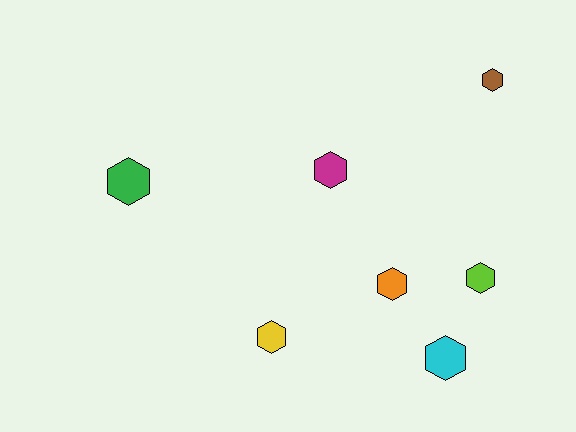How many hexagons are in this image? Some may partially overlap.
There are 7 hexagons.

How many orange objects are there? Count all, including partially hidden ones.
There is 1 orange object.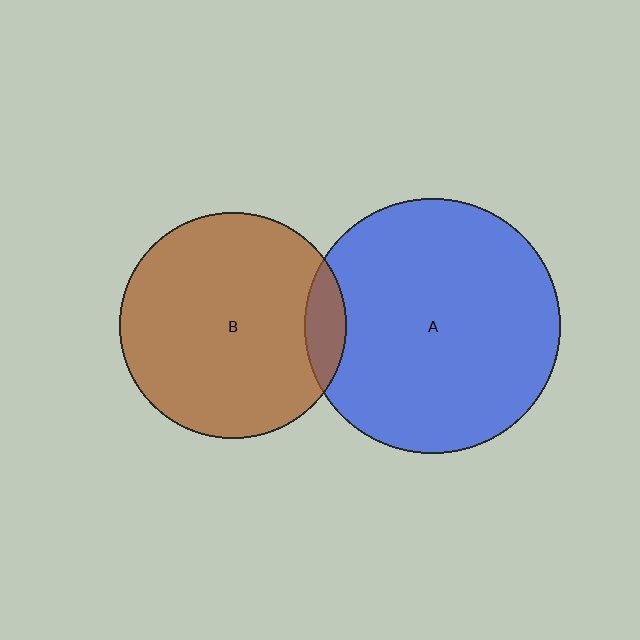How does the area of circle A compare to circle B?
Approximately 1.3 times.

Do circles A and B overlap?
Yes.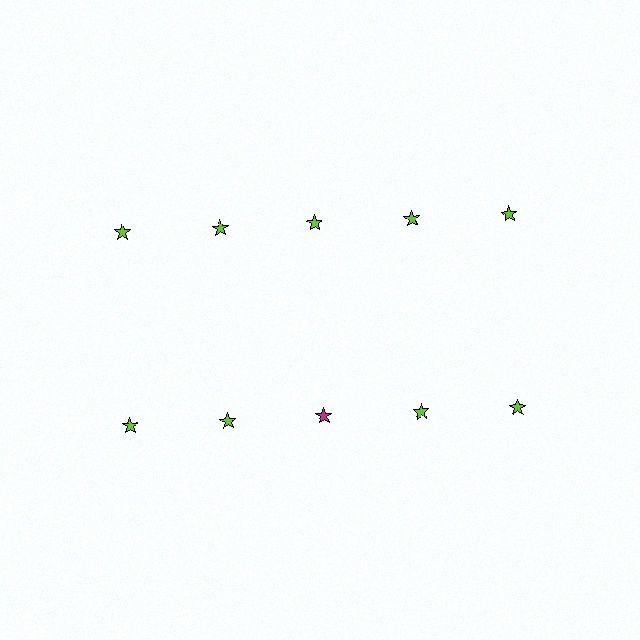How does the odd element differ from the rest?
It has a different color: magenta instead of lime.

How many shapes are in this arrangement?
There are 10 shapes arranged in a grid pattern.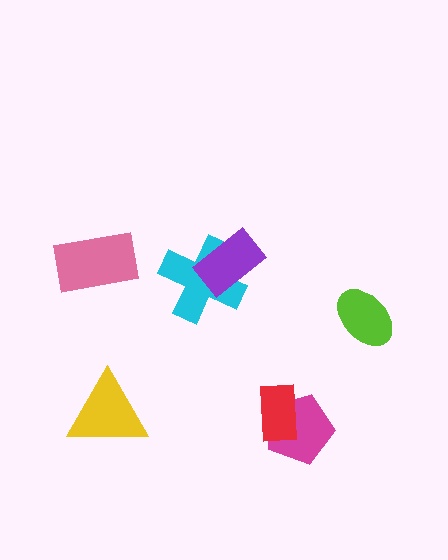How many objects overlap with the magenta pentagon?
1 object overlaps with the magenta pentagon.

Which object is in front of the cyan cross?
The purple rectangle is in front of the cyan cross.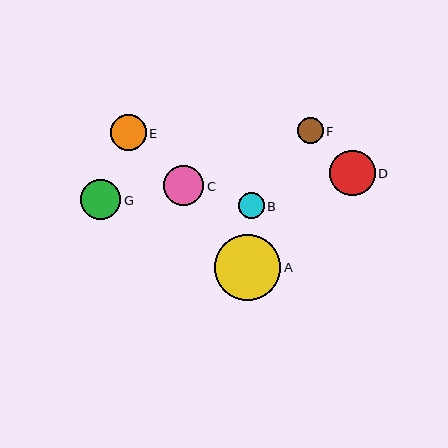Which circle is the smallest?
Circle F is the smallest with a size of approximately 26 pixels.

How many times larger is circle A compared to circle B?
Circle A is approximately 2.5 times the size of circle B.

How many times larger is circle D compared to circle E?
Circle D is approximately 1.3 times the size of circle E.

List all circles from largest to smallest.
From largest to smallest: A, D, C, G, E, B, F.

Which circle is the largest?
Circle A is the largest with a size of approximately 66 pixels.